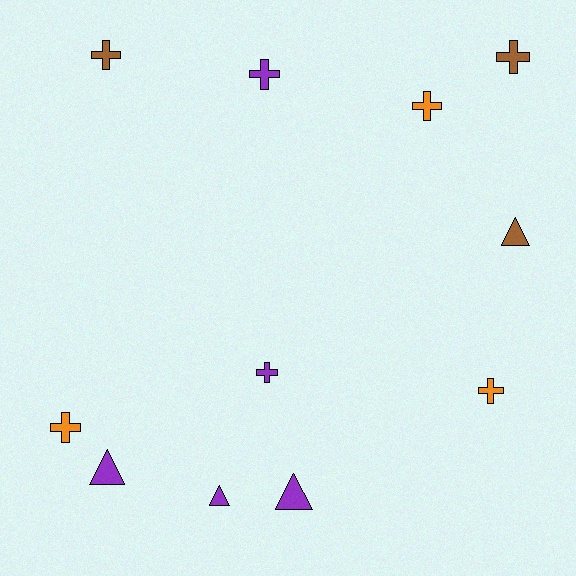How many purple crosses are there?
There are 2 purple crosses.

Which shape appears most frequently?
Cross, with 7 objects.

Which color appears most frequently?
Purple, with 5 objects.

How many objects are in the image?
There are 11 objects.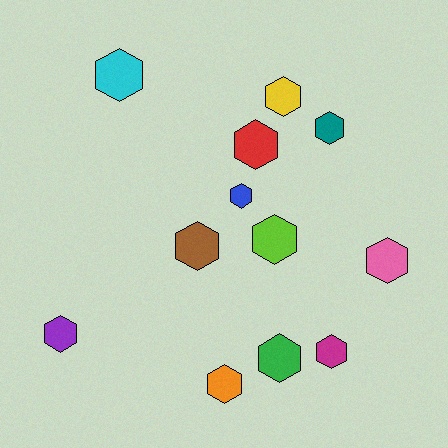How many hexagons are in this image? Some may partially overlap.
There are 12 hexagons.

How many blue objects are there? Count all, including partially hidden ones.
There is 1 blue object.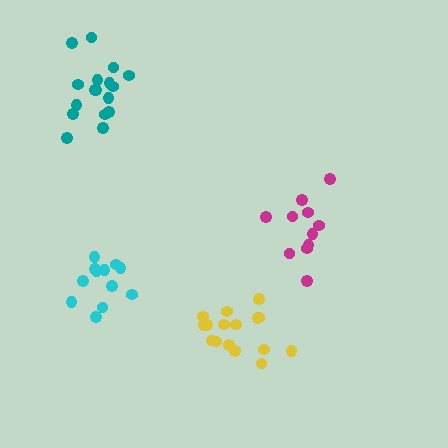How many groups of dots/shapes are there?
There are 4 groups.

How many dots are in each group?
Group 1: 12 dots, Group 2: 11 dots, Group 3: 16 dots, Group 4: 17 dots (56 total).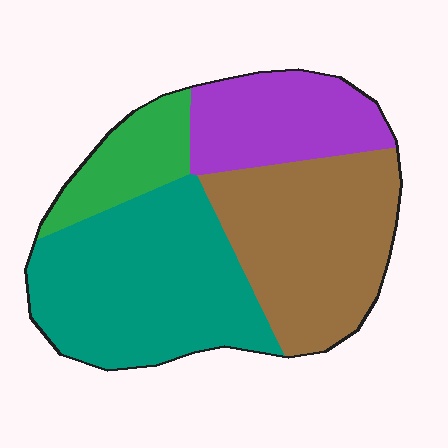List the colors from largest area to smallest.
From largest to smallest: teal, brown, purple, green.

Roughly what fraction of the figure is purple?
Purple takes up about one fifth (1/5) of the figure.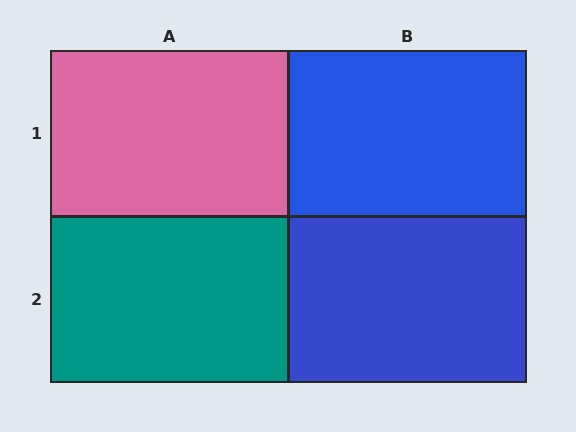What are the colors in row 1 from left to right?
Pink, blue.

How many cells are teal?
1 cell is teal.